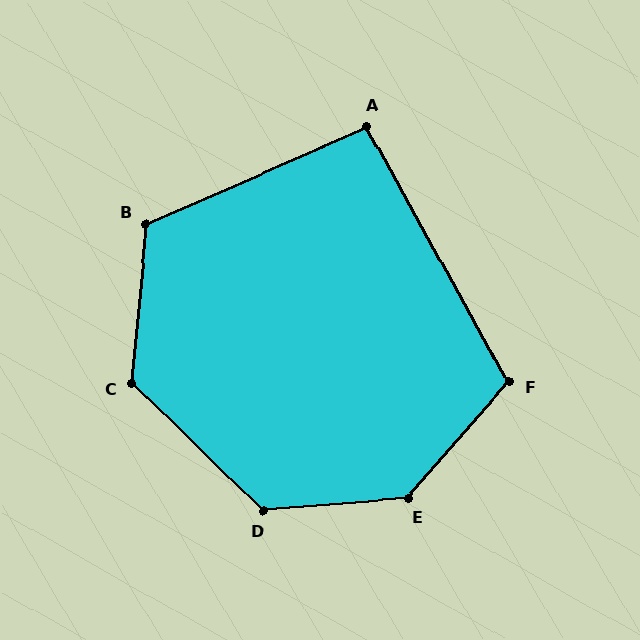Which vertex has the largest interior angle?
E, at approximately 136 degrees.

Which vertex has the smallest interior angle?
A, at approximately 95 degrees.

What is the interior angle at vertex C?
Approximately 129 degrees (obtuse).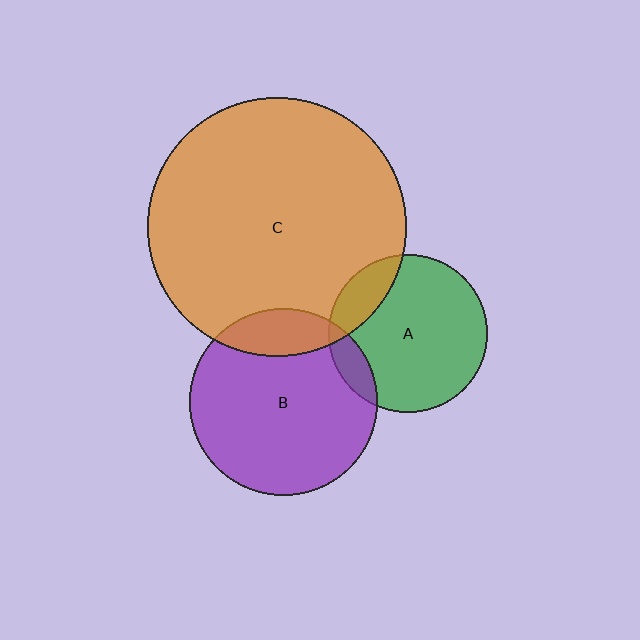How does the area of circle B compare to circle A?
Approximately 1.4 times.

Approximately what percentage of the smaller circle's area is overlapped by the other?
Approximately 15%.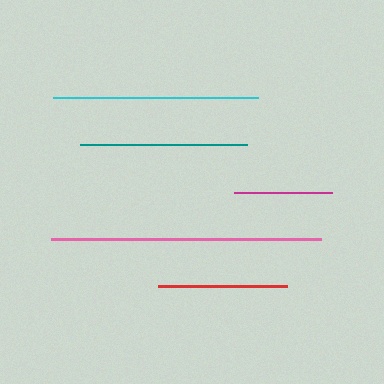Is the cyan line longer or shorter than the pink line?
The pink line is longer than the cyan line.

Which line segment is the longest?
The pink line is the longest at approximately 269 pixels.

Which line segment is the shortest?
The magenta line is the shortest at approximately 99 pixels.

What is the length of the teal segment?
The teal segment is approximately 167 pixels long.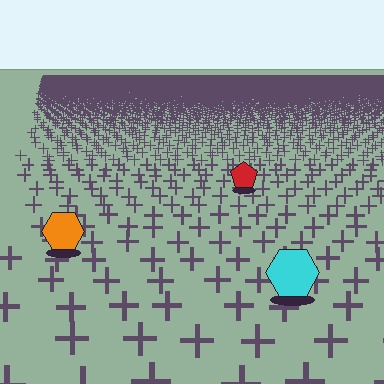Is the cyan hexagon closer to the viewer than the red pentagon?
Yes. The cyan hexagon is closer — you can tell from the texture gradient: the ground texture is coarser near it.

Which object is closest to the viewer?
The cyan hexagon is closest. The texture marks near it are larger and more spread out.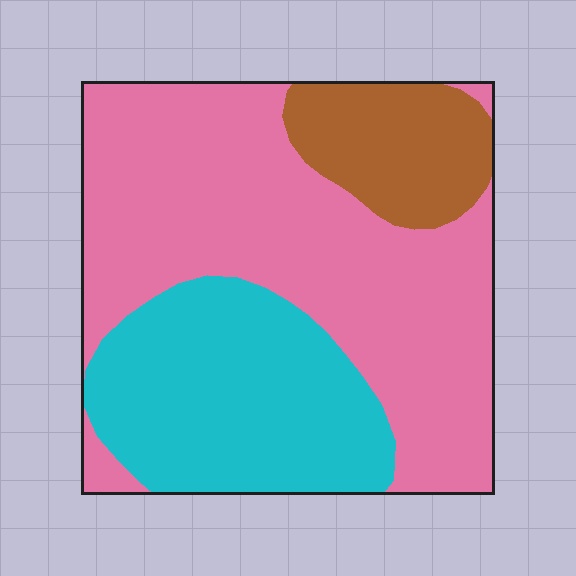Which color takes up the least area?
Brown, at roughly 15%.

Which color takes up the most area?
Pink, at roughly 55%.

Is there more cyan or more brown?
Cyan.